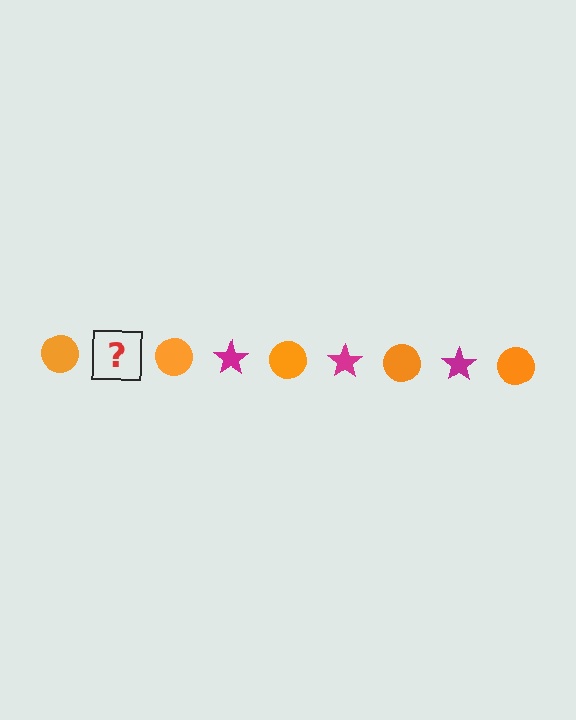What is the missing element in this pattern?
The missing element is a magenta star.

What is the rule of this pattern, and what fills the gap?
The rule is that the pattern alternates between orange circle and magenta star. The gap should be filled with a magenta star.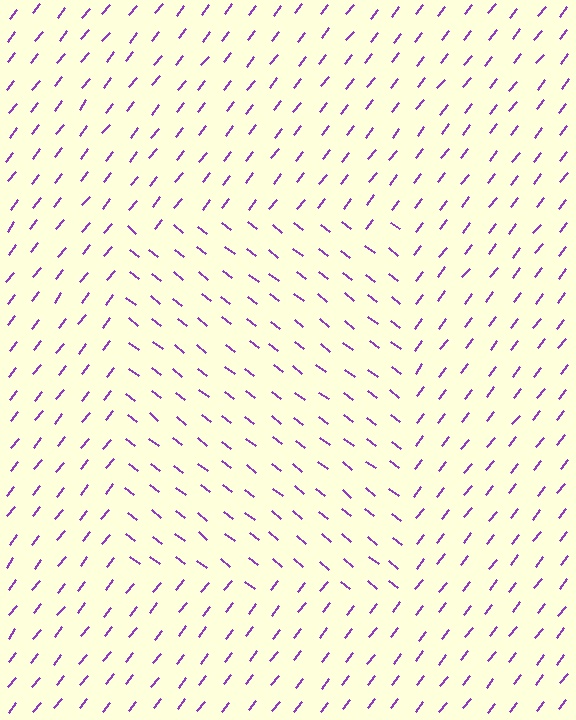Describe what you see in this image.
The image is filled with small purple line segments. A rectangle region in the image has lines oriented differently from the surrounding lines, creating a visible texture boundary.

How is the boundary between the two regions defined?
The boundary is defined purely by a change in line orientation (approximately 90 degrees difference). All lines are the same color and thickness.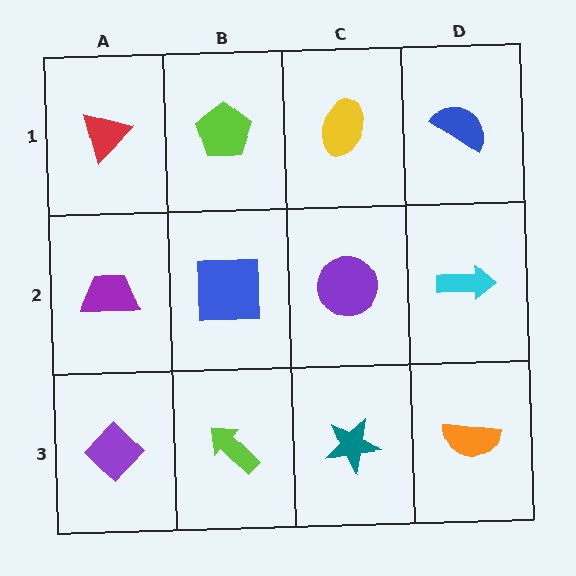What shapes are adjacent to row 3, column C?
A purple circle (row 2, column C), a lime arrow (row 3, column B), an orange semicircle (row 3, column D).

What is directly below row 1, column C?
A purple circle.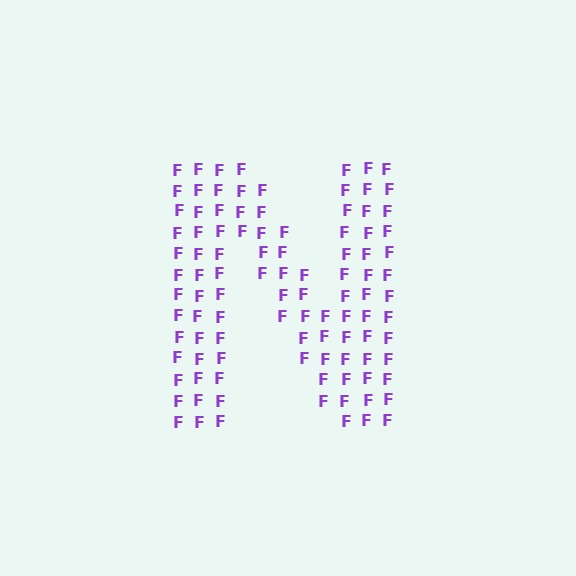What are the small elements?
The small elements are letter F's.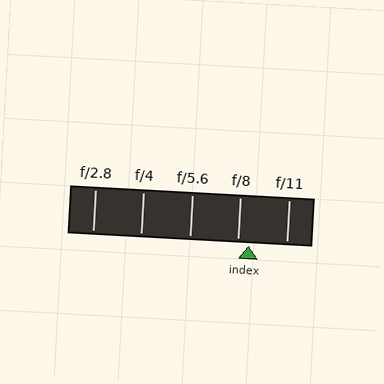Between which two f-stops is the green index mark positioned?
The index mark is between f/8 and f/11.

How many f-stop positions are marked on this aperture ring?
There are 5 f-stop positions marked.